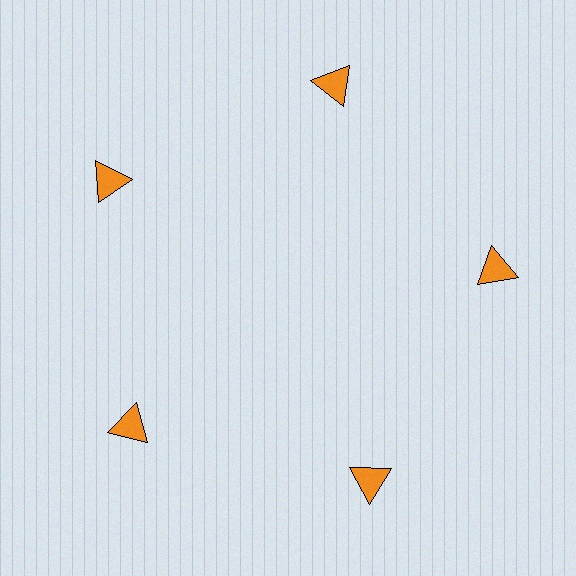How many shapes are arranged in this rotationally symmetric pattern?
There are 5 shapes, arranged in 5 groups of 1.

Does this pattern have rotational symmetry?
Yes, this pattern has 5-fold rotational symmetry. It looks the same after rotating 72 degrees around the center.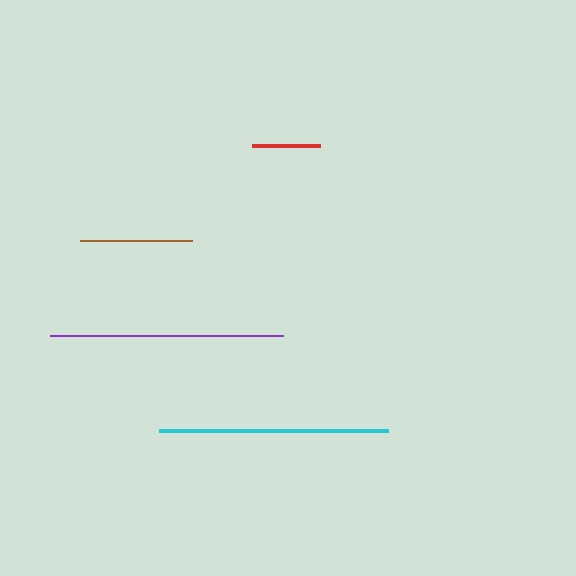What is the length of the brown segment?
The brown segment is approximately 112 pixels long.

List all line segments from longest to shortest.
From longest to shortest: purple, cyan, brown, red.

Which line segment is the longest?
The purple line is the longest at approximately 232 pixels.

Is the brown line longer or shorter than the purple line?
The purple line is longer than the brown line.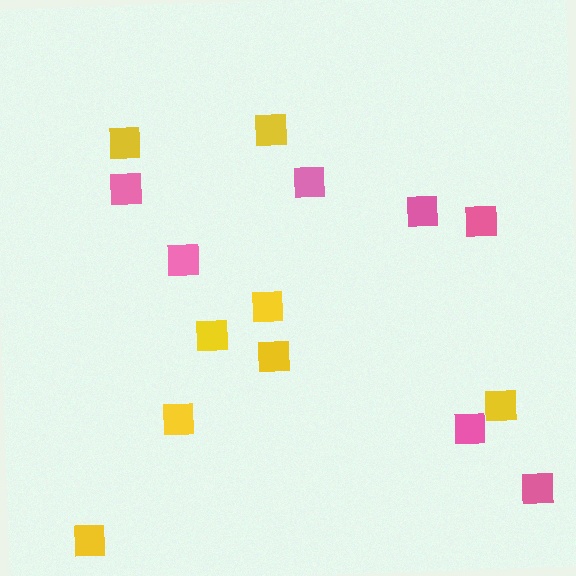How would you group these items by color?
There are 2 groups: one group of yellow squares (8) and one group of pink squares (7).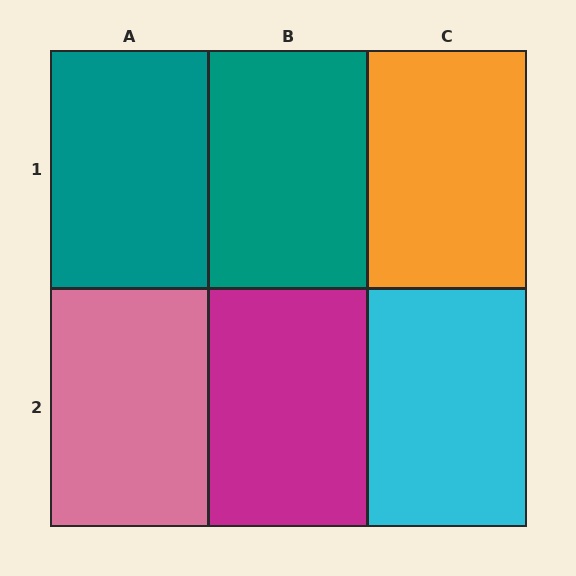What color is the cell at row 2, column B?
Magenta.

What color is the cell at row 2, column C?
Cyan.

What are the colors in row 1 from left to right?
Teal, teal, orange.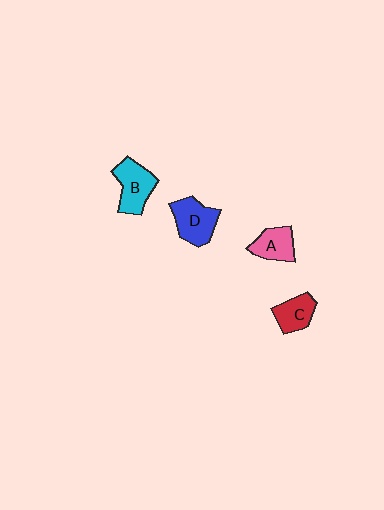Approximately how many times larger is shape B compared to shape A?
Approximately 1.3 times.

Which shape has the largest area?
Shape B (cyan).